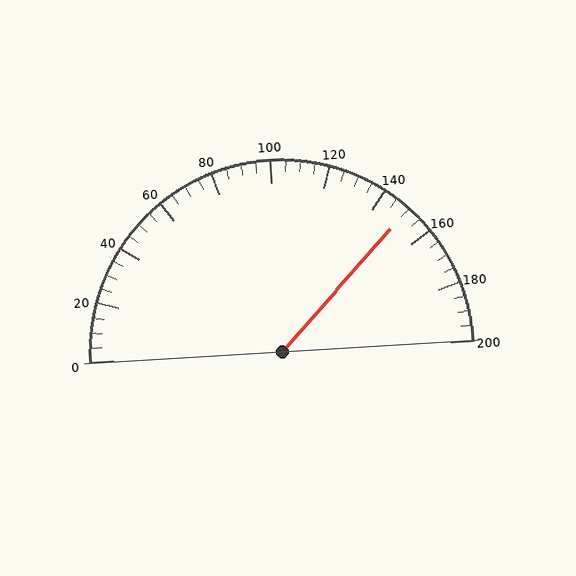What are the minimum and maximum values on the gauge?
The gauge ranges from 0 to 200.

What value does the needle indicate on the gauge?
The needle indicates approximately 150.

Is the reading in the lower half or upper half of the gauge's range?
The reading is in the upper half of the range (0 to 200).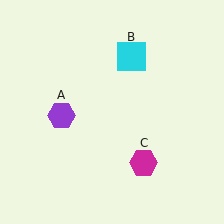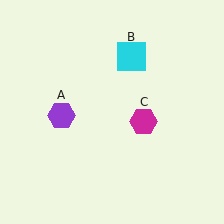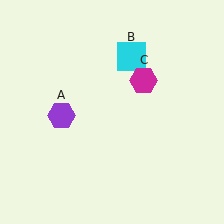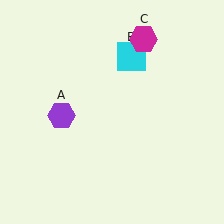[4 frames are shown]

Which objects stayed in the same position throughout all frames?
Purple hexagon (object A) and cyan square (object B) remained stationary.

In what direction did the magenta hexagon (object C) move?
The magenta hexagon (object C) moved up.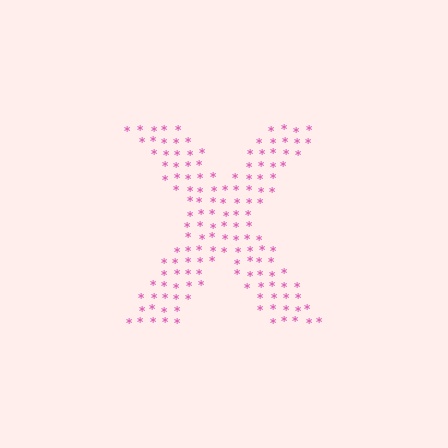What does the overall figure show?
The overall figure shows the letter X.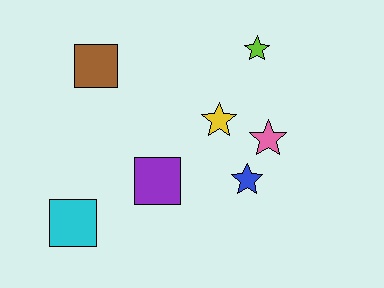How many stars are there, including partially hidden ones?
There are 4 stars.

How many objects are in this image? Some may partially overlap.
There are 7 objects.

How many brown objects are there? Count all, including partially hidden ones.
There is 1 brown object.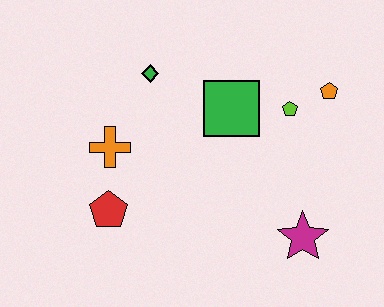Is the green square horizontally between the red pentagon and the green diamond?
No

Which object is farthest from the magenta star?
The green diamond is farthest from the magenta star.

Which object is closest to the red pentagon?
The orange cross is closest to the red pentagon.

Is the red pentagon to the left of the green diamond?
Yes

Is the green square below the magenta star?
No